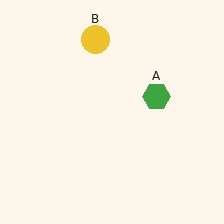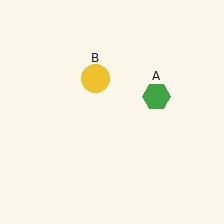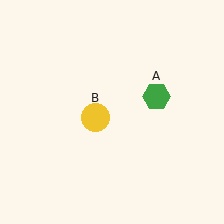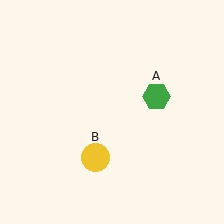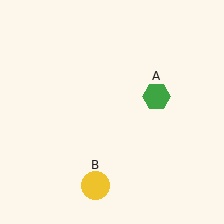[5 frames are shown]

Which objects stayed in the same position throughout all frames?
Green hexagon (object A) remained stationary.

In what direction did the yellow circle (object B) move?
The yellow circle (object B) moved down.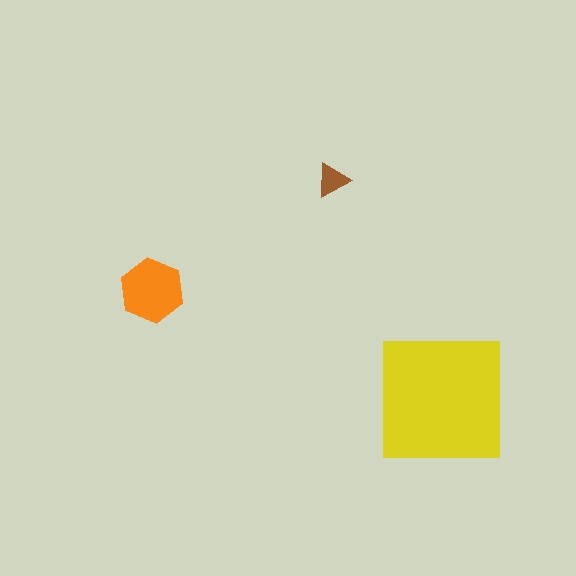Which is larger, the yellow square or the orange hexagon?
The yellow square.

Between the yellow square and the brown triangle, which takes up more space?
The yellow square.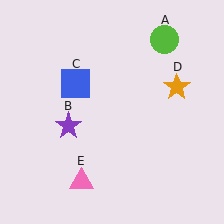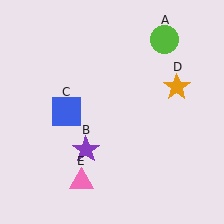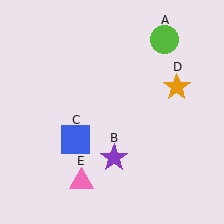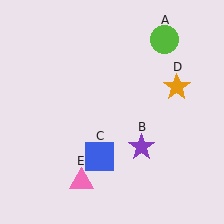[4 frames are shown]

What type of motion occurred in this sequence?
The purple star (object B), blue square (object C) rotated counterclockwise around the center of the scene.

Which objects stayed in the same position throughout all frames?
Lime circle (object A) and orange star (object D) and pink triangle (object E) remained stationary.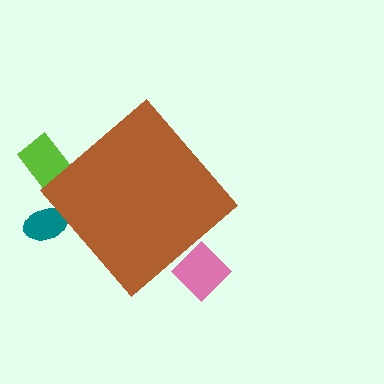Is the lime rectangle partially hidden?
Yes, the lime rectangle is partially hidden behind the brown diamond.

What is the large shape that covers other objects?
A brown diamond.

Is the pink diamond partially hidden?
Yes, the pink diamond is partially hidden behind the brown diamond.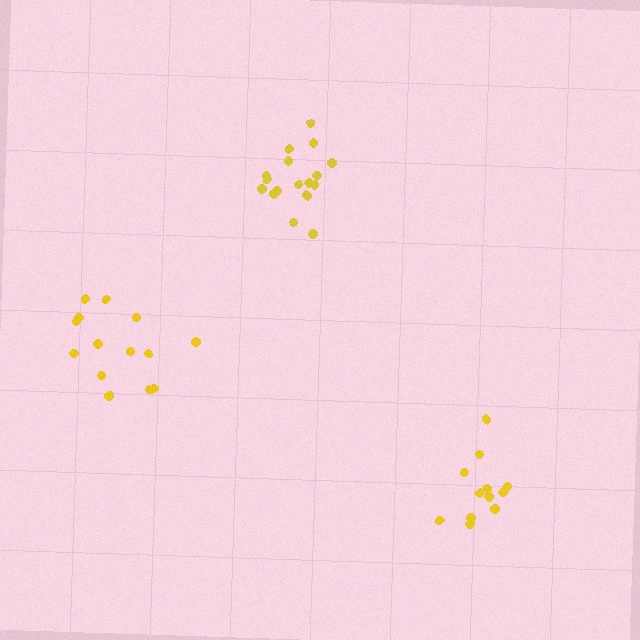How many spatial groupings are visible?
There are 3 spatial groupings.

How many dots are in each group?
Group 1: 17 dots, Group 2: 13 dots, Group 3: 14 dots (44 total).